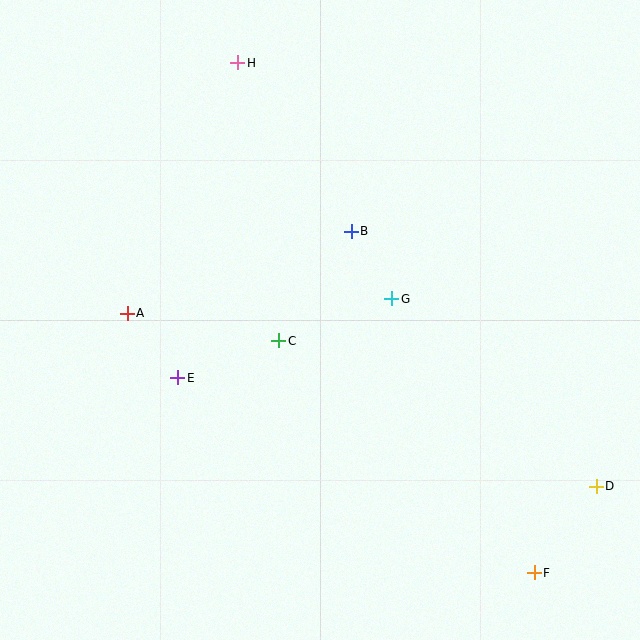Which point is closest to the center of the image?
Point C at (279, 341) is closest to the center.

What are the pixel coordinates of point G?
Point G is at (392, 299).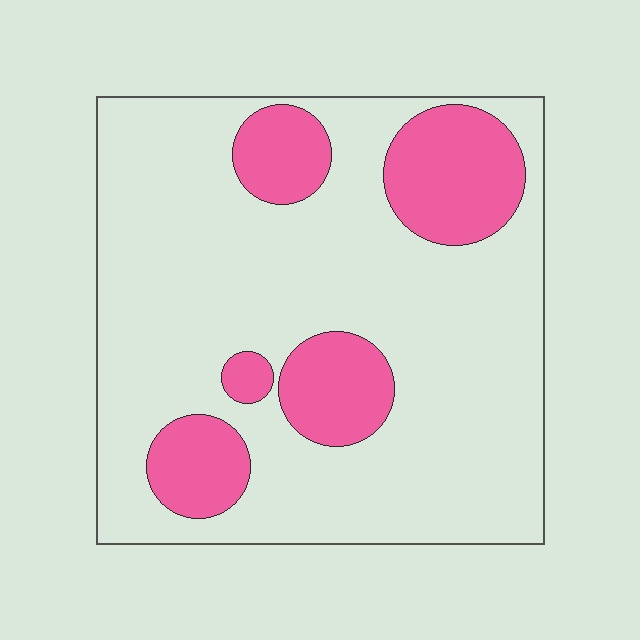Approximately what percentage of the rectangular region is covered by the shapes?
Approximately 20%.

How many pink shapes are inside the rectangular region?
5.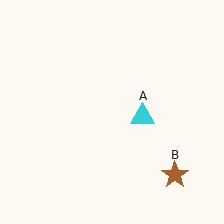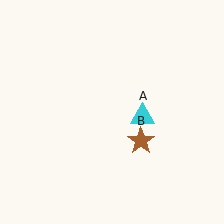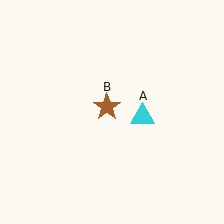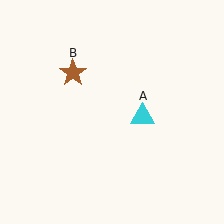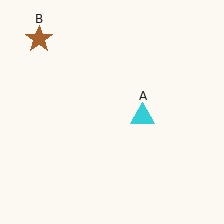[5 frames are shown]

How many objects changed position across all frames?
1 object changed position: brown star (object B).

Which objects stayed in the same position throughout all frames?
Cyan triangle (object A) remained stationary.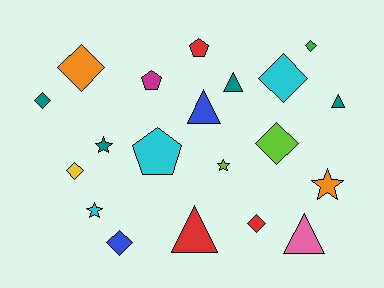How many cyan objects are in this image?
There are 3 cyan objects.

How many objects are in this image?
There are 20 objects.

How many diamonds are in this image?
There are 8 diamonds.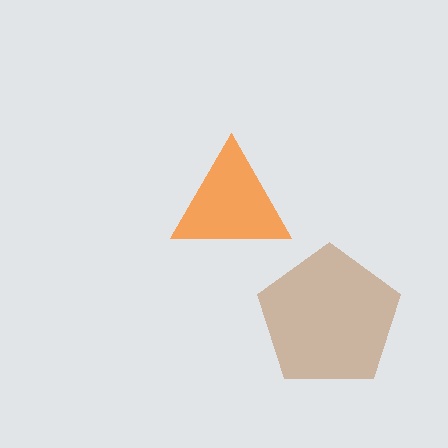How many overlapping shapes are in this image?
There are 2 overlapping shapes in the image.